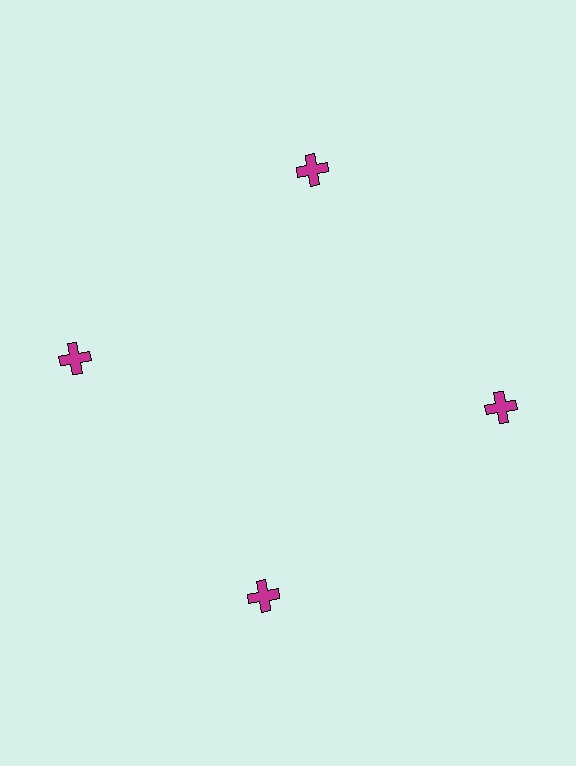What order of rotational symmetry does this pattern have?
This pattern has 4-fold rotational symmetry.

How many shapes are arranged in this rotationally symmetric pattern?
There are 4 shapes, arranged in 4 groups of 1.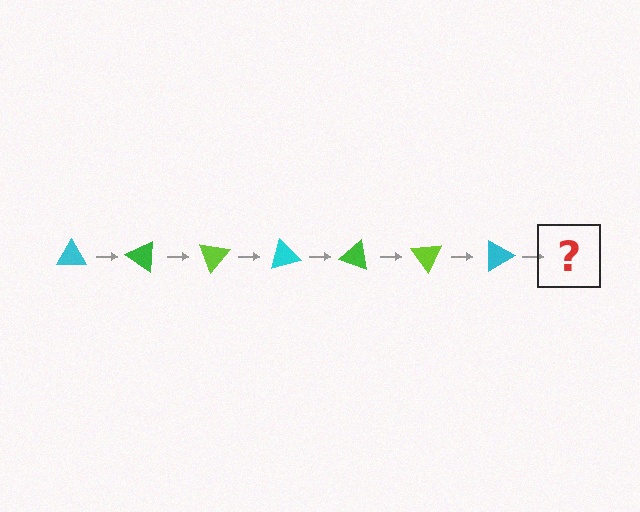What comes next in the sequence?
The next element should be a green triangle, rotated 245 degrees from the start.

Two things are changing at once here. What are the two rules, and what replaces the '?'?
The two rules are that it rotates 35 degrees each step and the color cycles through cyan, green, and lime. The '?' should be a green triangle, rotated 245 degrees from the start.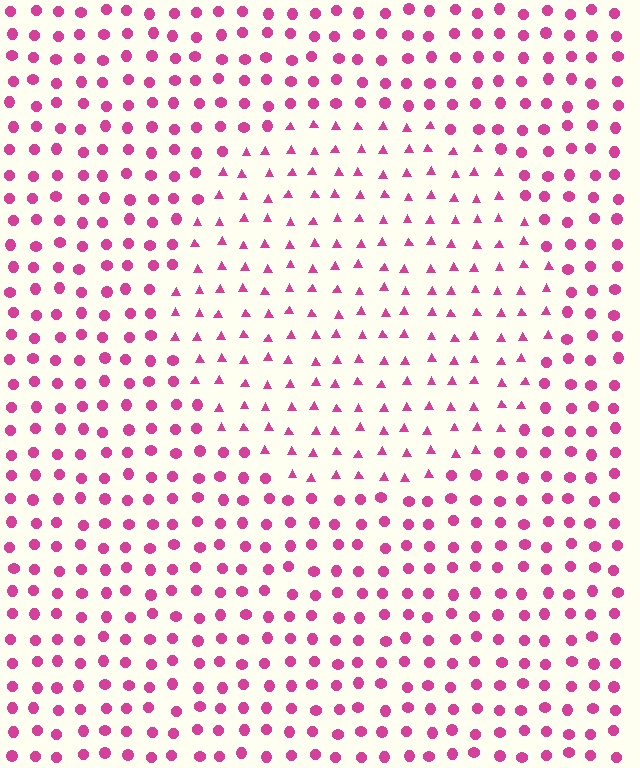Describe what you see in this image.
The image is filled with small magenta elements arranged in a uniform grid. A circle-shaped region contains triangles, while the surrounding area contains circles. The boundary is defined purely by the change in element shape.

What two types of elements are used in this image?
The image uses triangles inside the circle region and circles outside it.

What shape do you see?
I see a circle.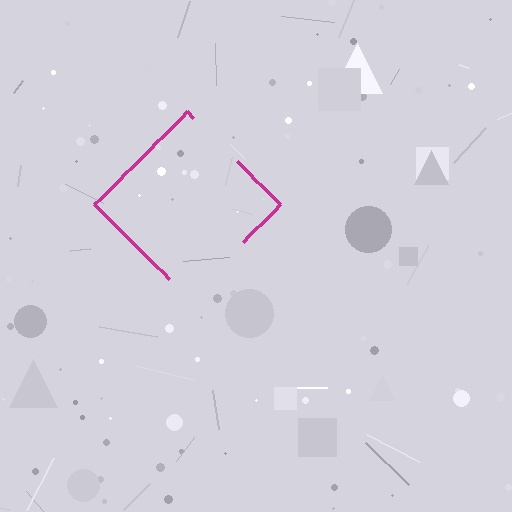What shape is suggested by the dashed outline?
The dashed outline suggests a diamond.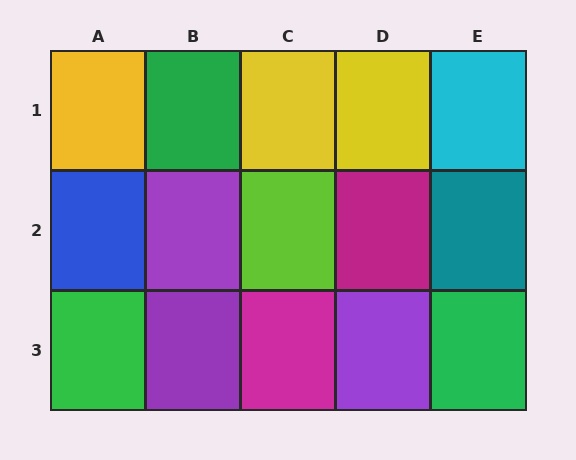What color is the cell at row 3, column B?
Purple.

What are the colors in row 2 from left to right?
Blue, purple, lime, magenta, teal.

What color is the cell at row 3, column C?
Magenta.